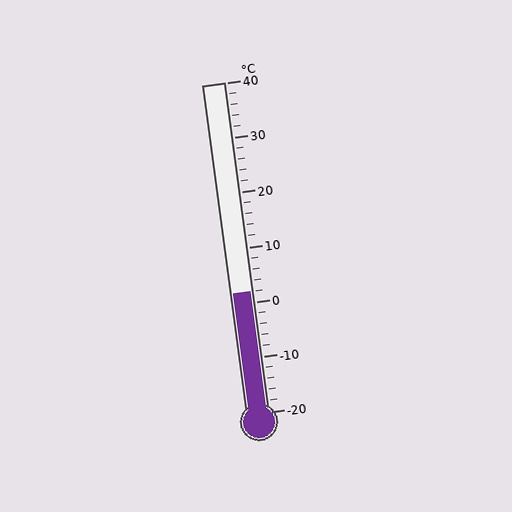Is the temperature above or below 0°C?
The temperature is above 0°C.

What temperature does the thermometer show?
The thermometer shows approximately 2°C.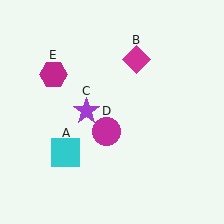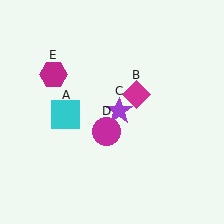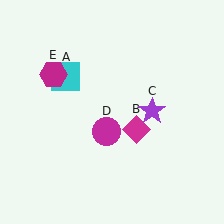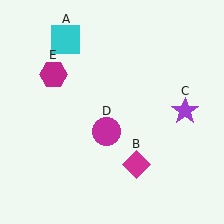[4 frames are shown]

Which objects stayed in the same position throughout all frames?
Magenta circle (object D) and magenta hexagon (object E) remained stationary.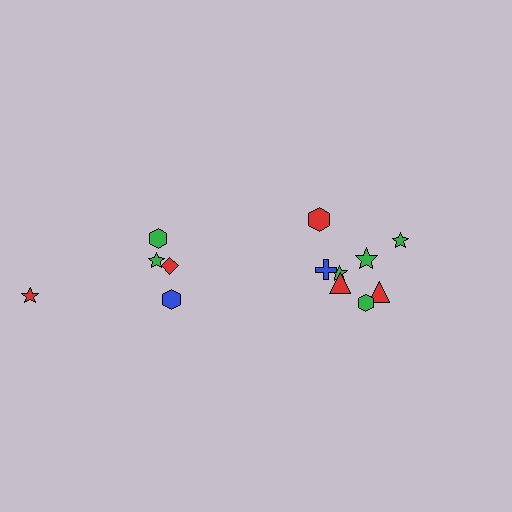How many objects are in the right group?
There are 8 objects.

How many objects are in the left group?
There are 5 objects.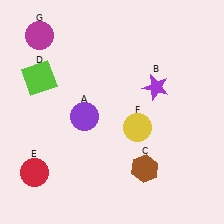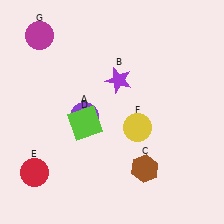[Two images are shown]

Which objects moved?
The objects that moved are: the purple star (B), the lime square (D).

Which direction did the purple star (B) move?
The purple star (B) moved left.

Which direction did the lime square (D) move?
The lime square (D) moved right.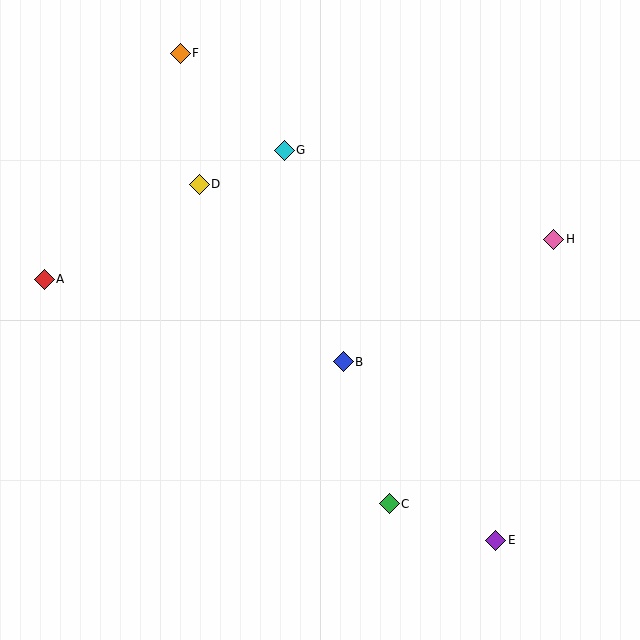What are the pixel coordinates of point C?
Point C is at (389, 504).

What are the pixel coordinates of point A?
Point A is at (44, 279).